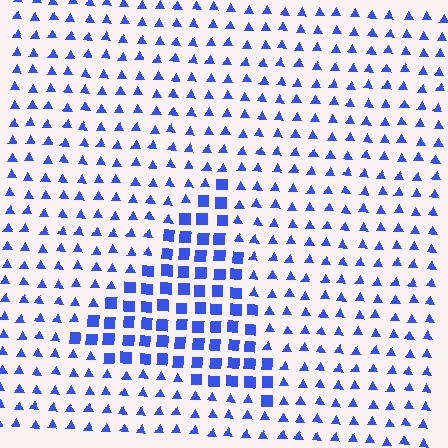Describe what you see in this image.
The image is filled with small blue elements arranged in a uniform grid. A triangle-shaped region contains squares, while the surrounding area contains triangles. The boundary is defined purely by the change in element shape.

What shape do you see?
I see a triangle.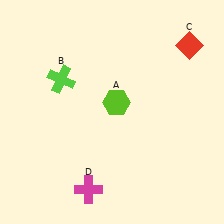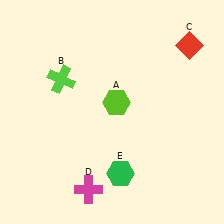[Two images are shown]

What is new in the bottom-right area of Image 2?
A green hexagon (E) was added in the bottom-right area of Image 2.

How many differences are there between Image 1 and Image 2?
There is 1 difference between the two images.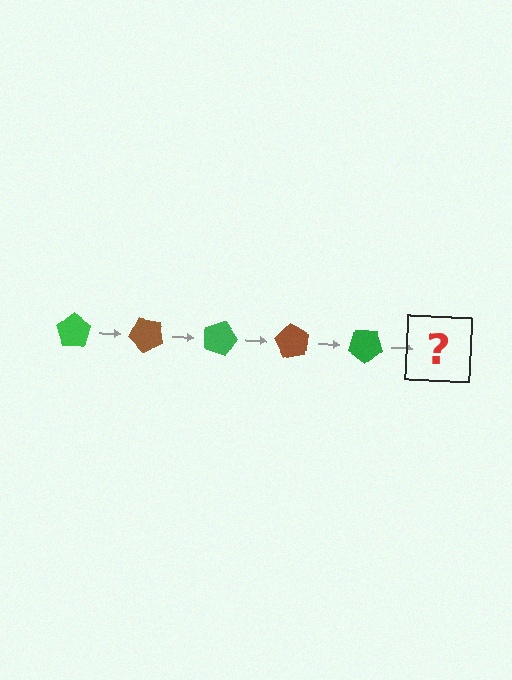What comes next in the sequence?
The next element should be a brown pentagon, rotated 225 degrees from the start.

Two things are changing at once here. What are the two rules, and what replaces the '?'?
The two rules are that it rotates 45 degrees each step and the color cycles through green and brown. The '?' should be a brown pentagon, rotated 225 degrees from the start.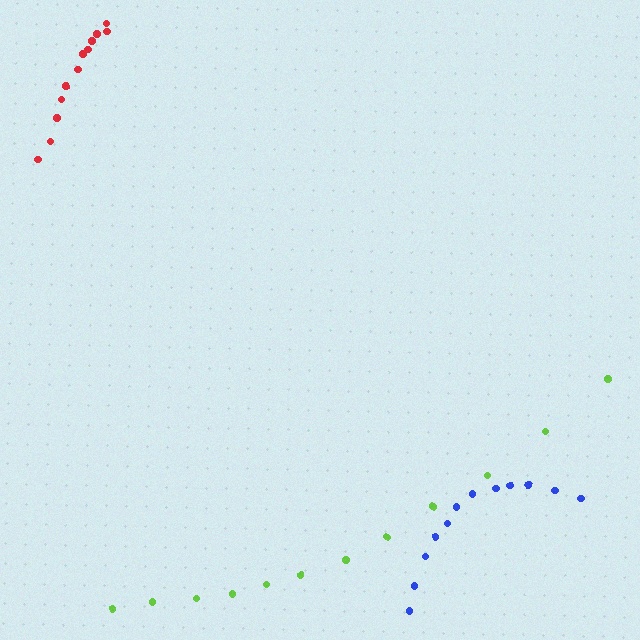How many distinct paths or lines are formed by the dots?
There are 3 distinct paths.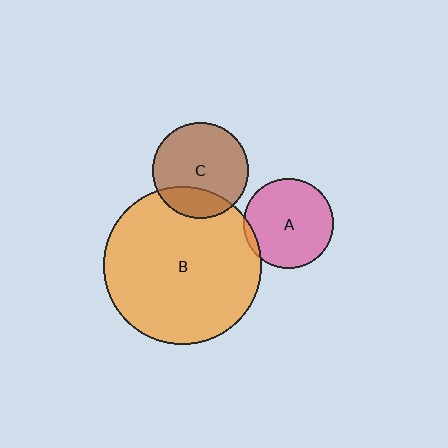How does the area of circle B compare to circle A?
Approximately 3.1 times.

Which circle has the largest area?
Circle B (orange).